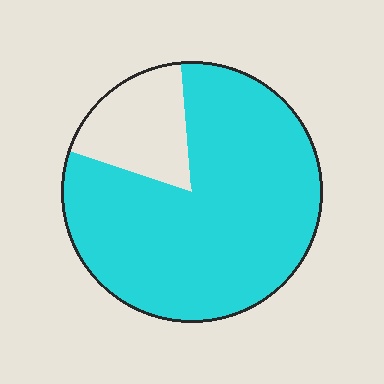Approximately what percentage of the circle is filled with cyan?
Approximately 80%.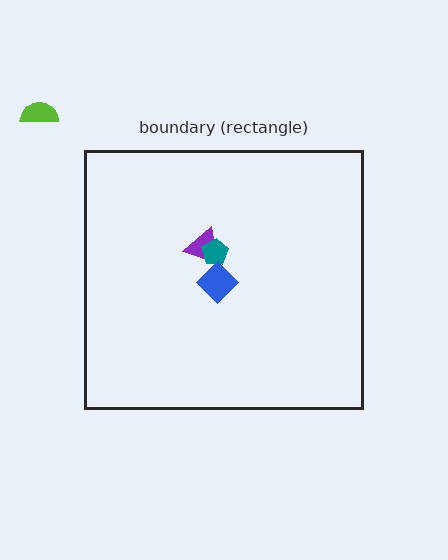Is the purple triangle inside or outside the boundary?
Inside.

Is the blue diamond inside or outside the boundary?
Inside.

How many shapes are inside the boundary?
3 inside, 1 outside.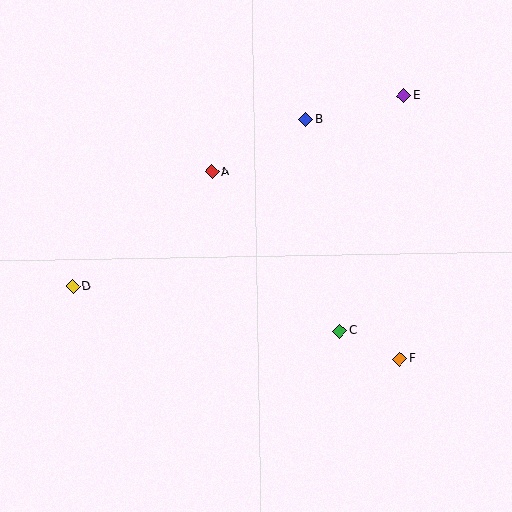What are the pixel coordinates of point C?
Point C is at (340, 331).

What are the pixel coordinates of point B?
Point B is at (305, 120).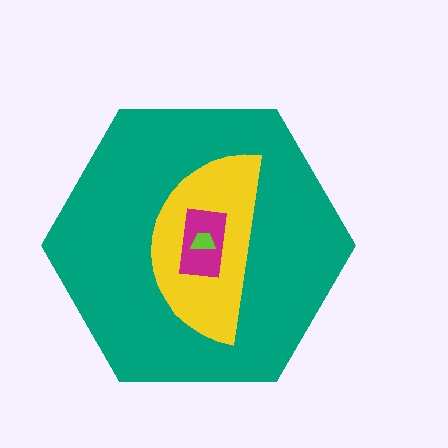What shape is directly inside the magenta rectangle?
The lime trapezoid.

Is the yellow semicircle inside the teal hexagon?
Yes.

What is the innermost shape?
The lime trapezoid.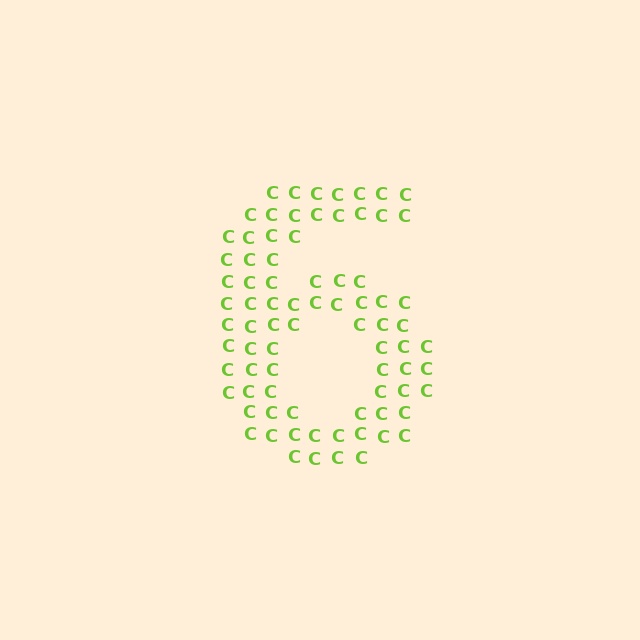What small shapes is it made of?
It is made of small letter C's.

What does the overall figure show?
The overall figure shows the digit 6.